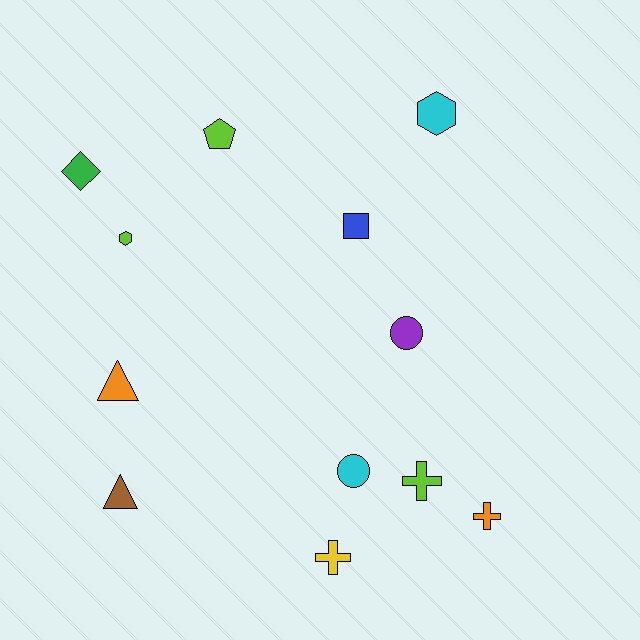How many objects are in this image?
There are 12 objects.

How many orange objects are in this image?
There are 2 orange objects.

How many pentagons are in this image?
There is 1 pentagon.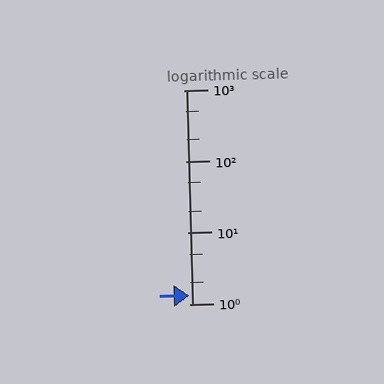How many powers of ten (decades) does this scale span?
The scale spans 3 decades, from 1 to 1000.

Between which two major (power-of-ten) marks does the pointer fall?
The pointer is between 1 and 10.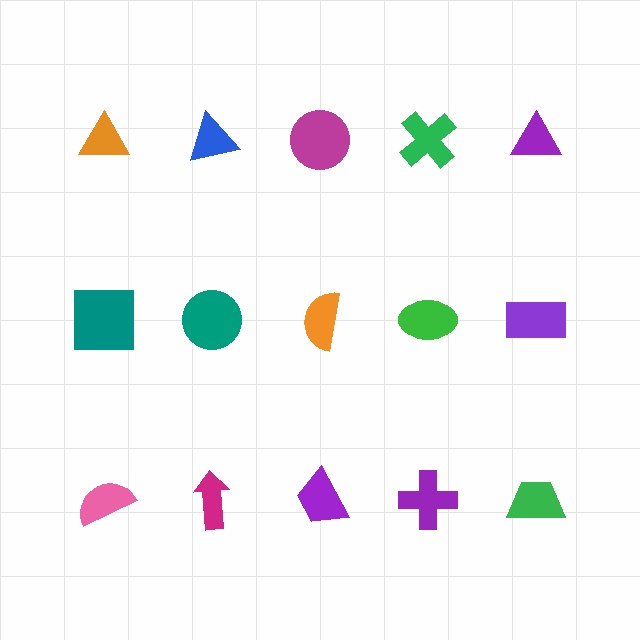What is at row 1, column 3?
A magenta circle.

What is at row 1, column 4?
A green cross.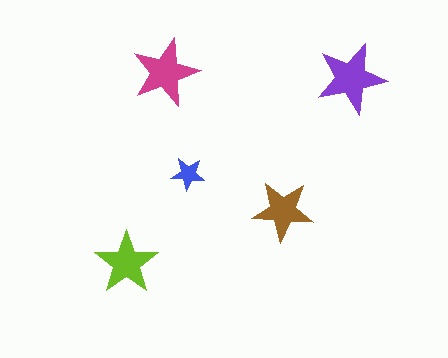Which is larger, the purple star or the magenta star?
The purple one.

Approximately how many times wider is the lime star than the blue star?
About 2 times wider.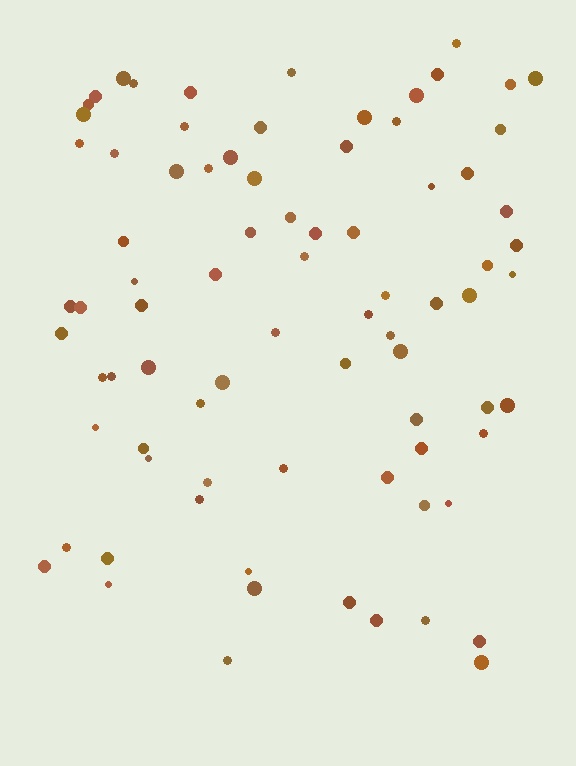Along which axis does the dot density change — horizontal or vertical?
Vertical.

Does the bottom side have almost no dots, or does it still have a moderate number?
Still a moderate number, just noticeably fewer than the top.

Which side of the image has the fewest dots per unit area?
The bottom.